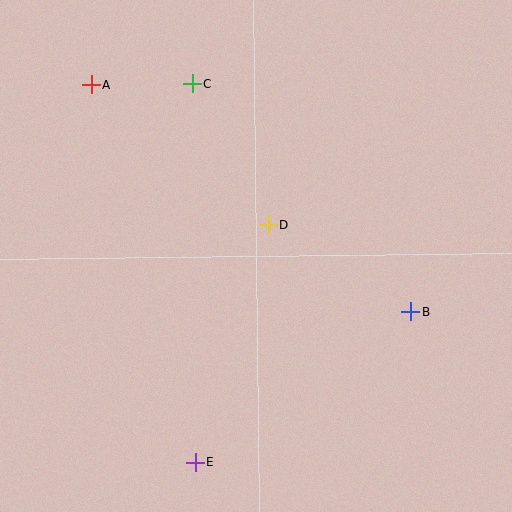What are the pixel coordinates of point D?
Point D is at (268, 225).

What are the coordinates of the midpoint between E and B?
The midpoint between E and B is at (303, 387).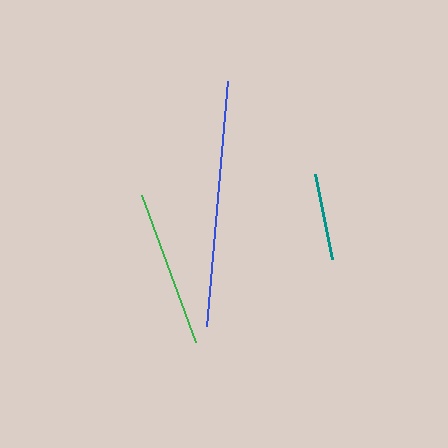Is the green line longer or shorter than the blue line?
The blue line is longer than the green line.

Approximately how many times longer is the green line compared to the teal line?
The green line is approximately 1.8 times the length of the teal line.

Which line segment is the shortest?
The teal line is the shortest at approximately 86 pixels.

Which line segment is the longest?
The blue line is the longest at approximately 246 pixels.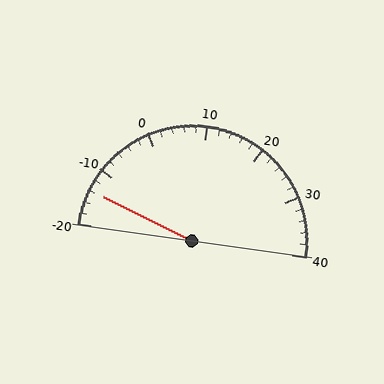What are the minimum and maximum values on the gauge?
The gauge ranges from -20 to 40.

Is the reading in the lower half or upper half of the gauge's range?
The reading is in the lower half of the range (-20 to 40).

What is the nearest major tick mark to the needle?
The nearest major tick mark is -10.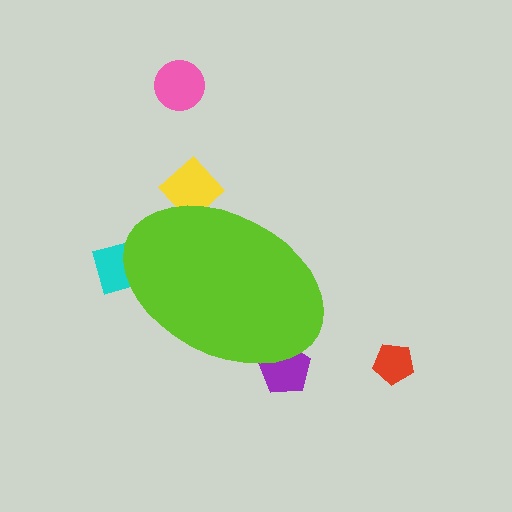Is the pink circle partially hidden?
No, the pink circle is fully visible.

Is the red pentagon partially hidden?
No, the red pentagon is fully visible.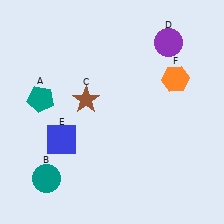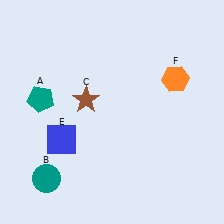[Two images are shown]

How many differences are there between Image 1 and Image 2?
There is 1 difference between the two images.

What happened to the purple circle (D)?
The purple circle (D) was removed in Image 2. It was in the top-right area of Image 1.